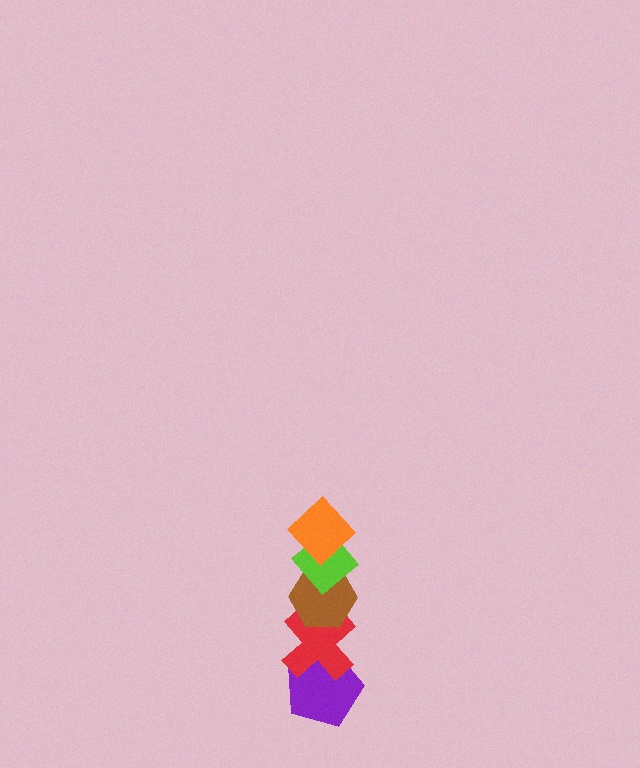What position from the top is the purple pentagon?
The purple pentagon is 5th from the top.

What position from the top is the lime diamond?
The lime diamond is 2nd from the top.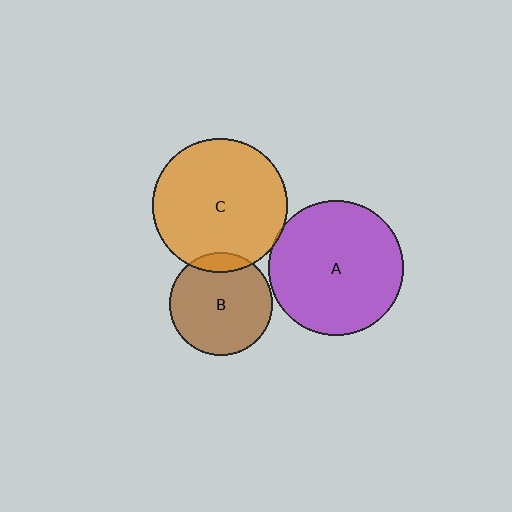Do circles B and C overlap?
Yes.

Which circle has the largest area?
Circle A (purple).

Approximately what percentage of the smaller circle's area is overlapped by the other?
Approximately 10%.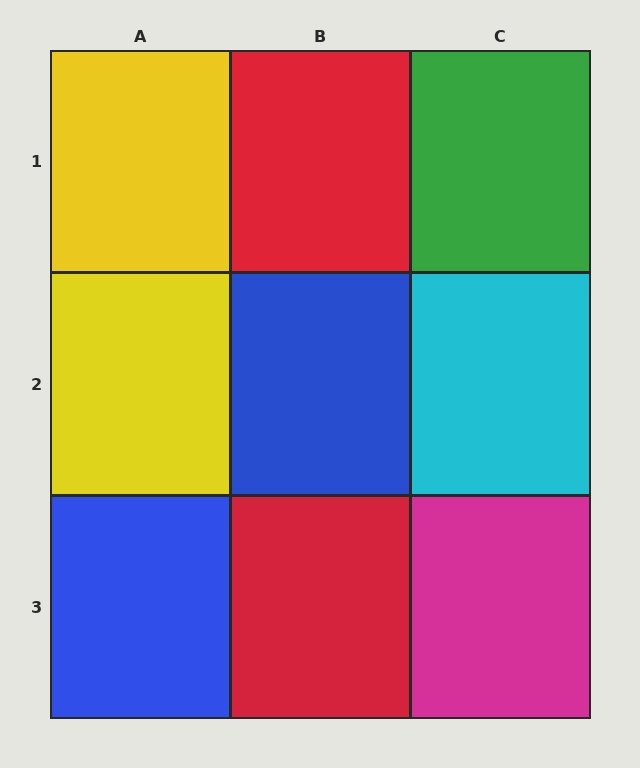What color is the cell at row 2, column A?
Yellow.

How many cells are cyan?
1 cell is cyan.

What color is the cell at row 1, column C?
Green.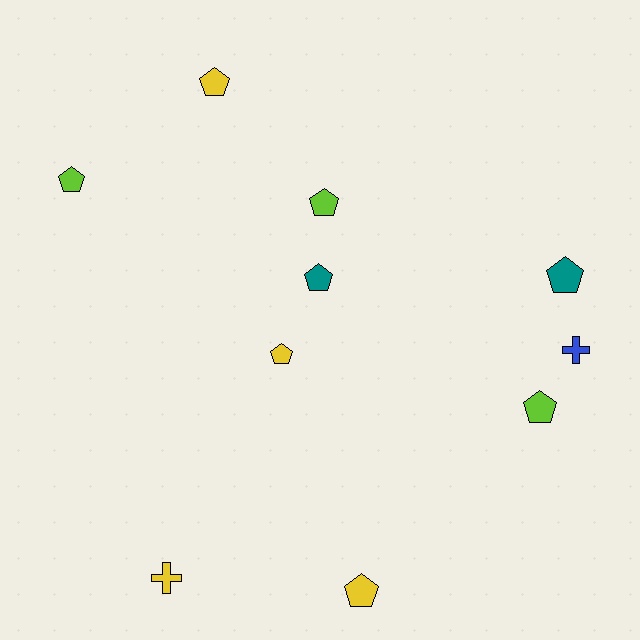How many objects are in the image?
There are 10 objects.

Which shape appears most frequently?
Pentagon, with 8 objects.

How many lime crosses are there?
There are no lime crosses.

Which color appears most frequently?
Yellow, with 4 objects.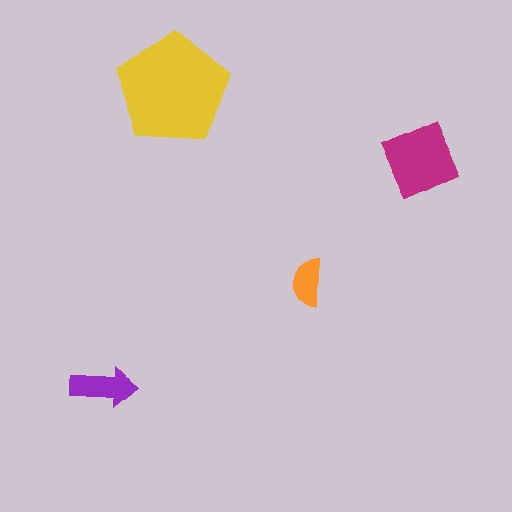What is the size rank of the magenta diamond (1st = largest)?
2nd.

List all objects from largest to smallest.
The yellow pentagon, the magenta diamond, the purple arrow, the orange semicircle.